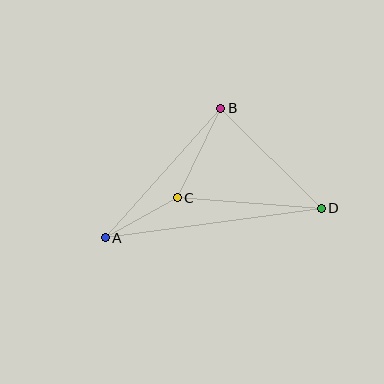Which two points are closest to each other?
Points A and C are closest to each other.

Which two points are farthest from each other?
Points A and D are farthest from each other.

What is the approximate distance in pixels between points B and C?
The distance between B and C is approximately 100 pixels.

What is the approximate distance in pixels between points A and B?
The distance between A and B is approximately 174 pixels.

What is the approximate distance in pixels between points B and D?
The distance between B and D is approximately 142 pixels.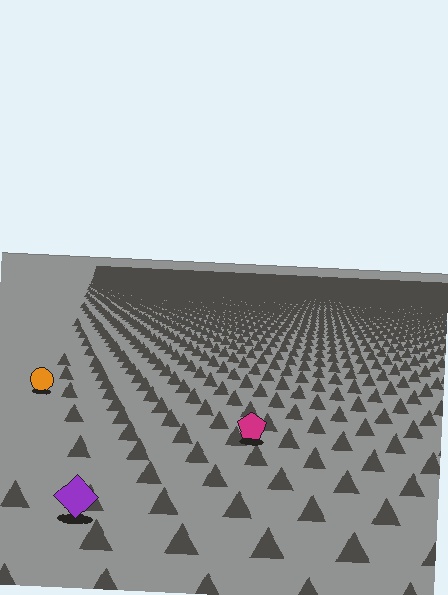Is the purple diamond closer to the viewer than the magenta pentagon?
Yes. The purple diamond is closer — you can tell from the texture gradient: the ground texture is coarser near it.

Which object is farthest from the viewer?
The orange circle is farthest from the viewer. It appears smaller and the ground texture around it is denser.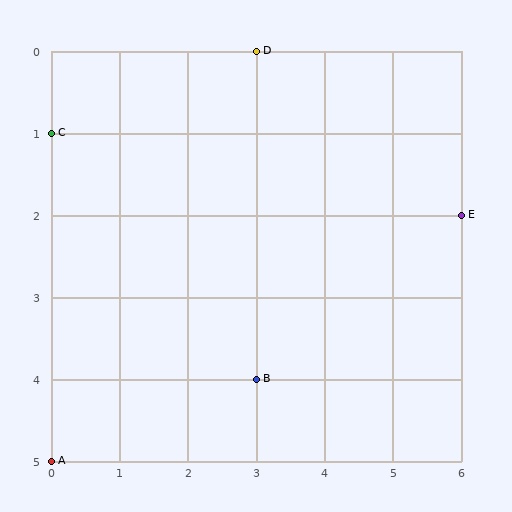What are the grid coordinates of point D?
Point D is at grid coordinates (3, 0).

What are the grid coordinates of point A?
Point A is at grid coordinates (0, 5).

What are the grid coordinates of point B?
Point B is at grid coordinates (3, 4).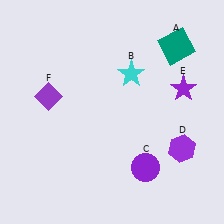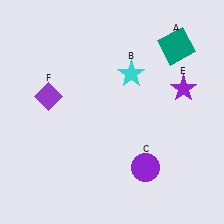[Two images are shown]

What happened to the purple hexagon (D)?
The purple hexagon (D) was removed in Image 2. It was in the bottom-right area of Image 1.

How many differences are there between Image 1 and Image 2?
There is 1 difference between the two images.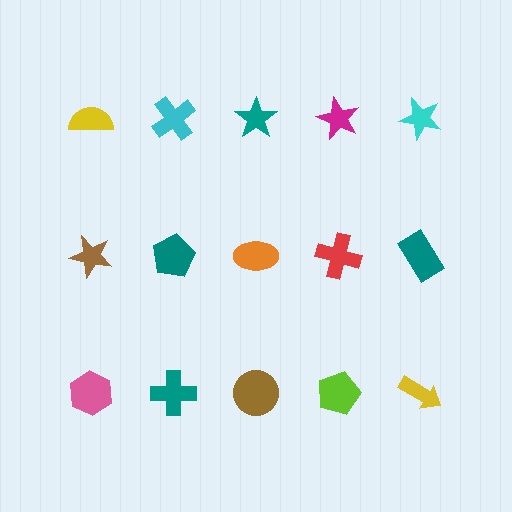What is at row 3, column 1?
A pink hexagon.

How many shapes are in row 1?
5 shapes.